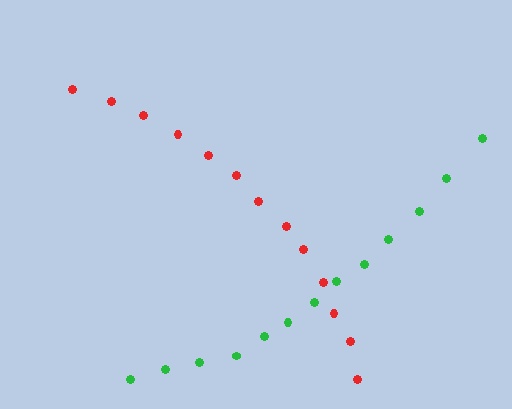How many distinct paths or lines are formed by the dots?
There are 2 distinct paths.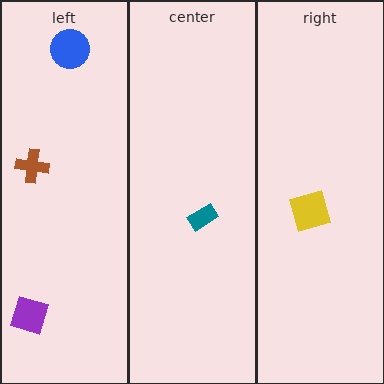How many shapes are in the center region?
1.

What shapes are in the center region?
The teal rectangle.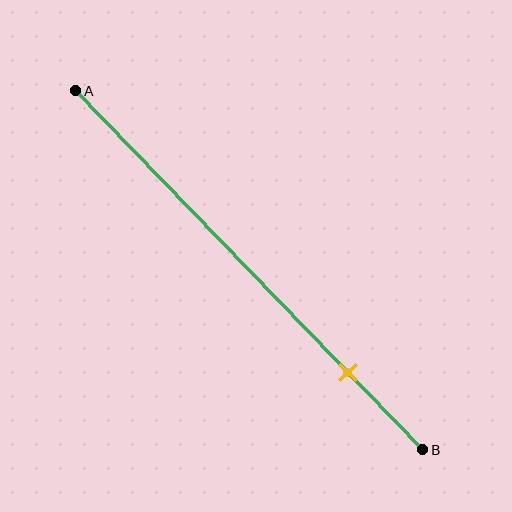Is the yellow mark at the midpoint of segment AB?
No, the mark is at about 80% from A, not at the 50% midpoint.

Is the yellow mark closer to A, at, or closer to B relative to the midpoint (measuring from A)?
The yellow mark is closer to point B than the midpoint of segment AB.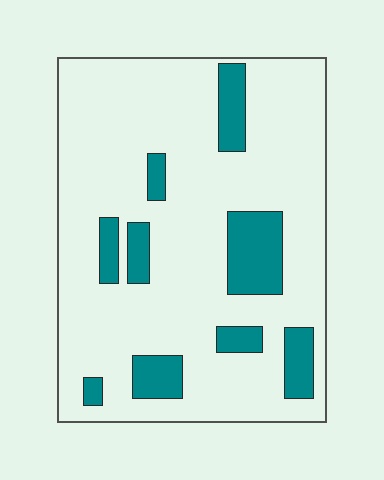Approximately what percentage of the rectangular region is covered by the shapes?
Approximately 15%.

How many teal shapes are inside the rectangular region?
9.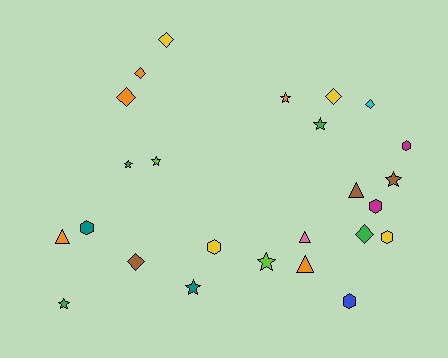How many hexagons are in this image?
There are 6 hexagons.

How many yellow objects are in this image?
There are 4 yellow objects.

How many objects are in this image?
There are 25 objects.